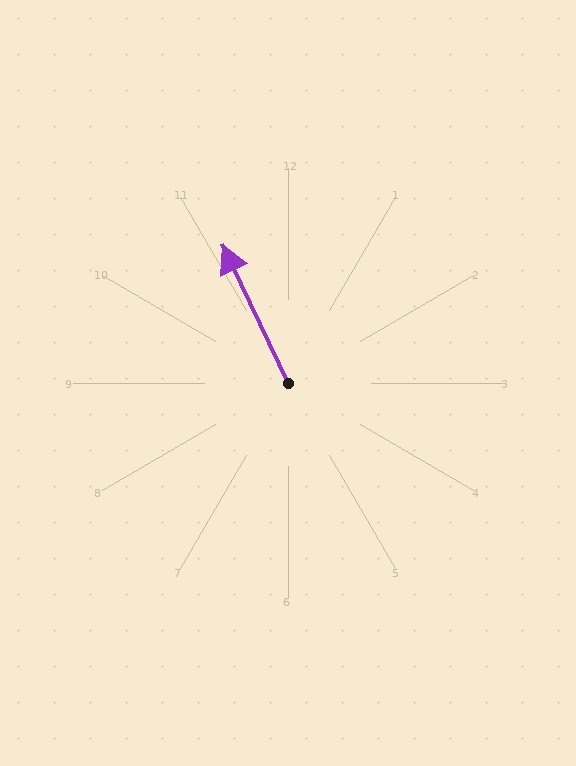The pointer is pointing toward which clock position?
Roughly 11 o'clock.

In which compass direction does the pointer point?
Northwest.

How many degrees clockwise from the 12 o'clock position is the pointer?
Approximately 334 degrees.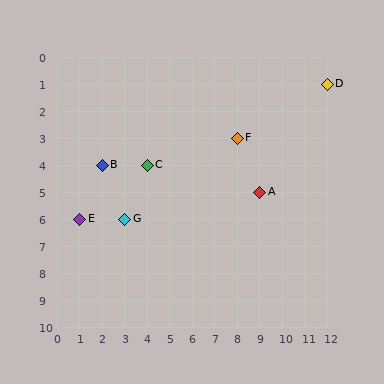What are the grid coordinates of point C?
Point C is at grid coordinates (4, 4).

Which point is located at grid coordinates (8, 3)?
Point F is at (8, 3).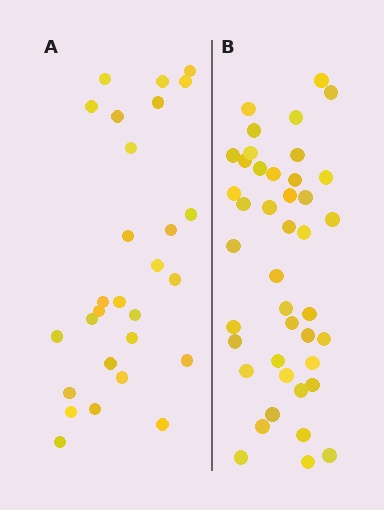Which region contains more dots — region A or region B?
Region B (the right region) has more dots.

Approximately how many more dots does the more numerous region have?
Region B has approximately 15 more dots than region A.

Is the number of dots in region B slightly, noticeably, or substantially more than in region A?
Region B has substantially more. The ratio is roughly 1.5 to 1.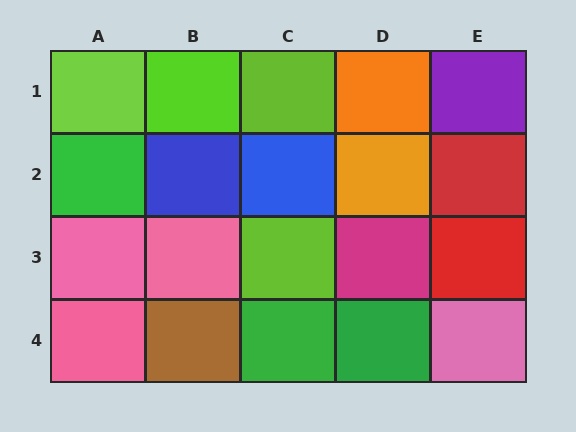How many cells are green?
3 cells are green.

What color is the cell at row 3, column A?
Pink.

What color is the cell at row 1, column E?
Purple.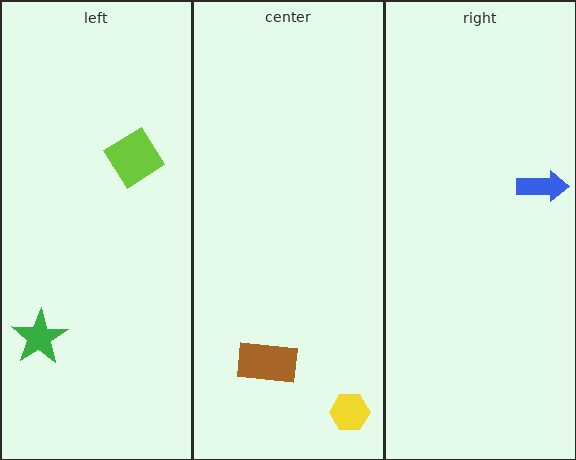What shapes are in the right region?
The blue arrow.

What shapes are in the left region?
The lime diamond, the green star.